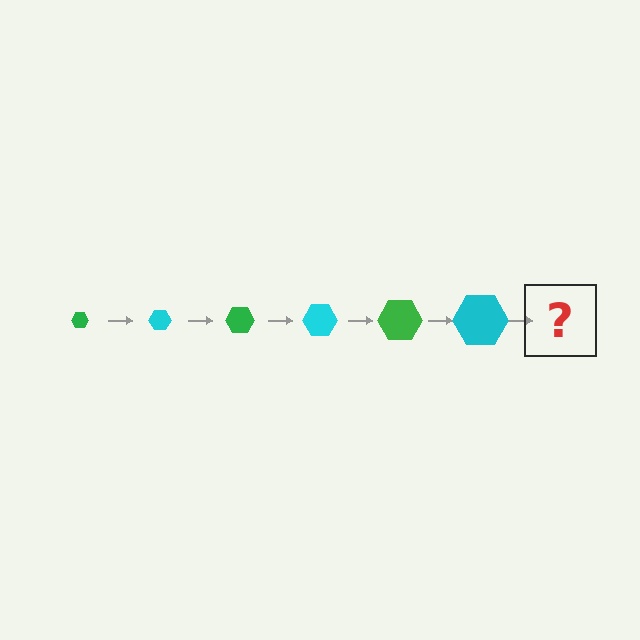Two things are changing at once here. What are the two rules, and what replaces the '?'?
The two rules are that the hexagon grows larger each step and the color cycles through green and cyan. The '?' should be a green hexagon, larger than the previous one.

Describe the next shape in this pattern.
It should be a green hexagon, larger than the previous one.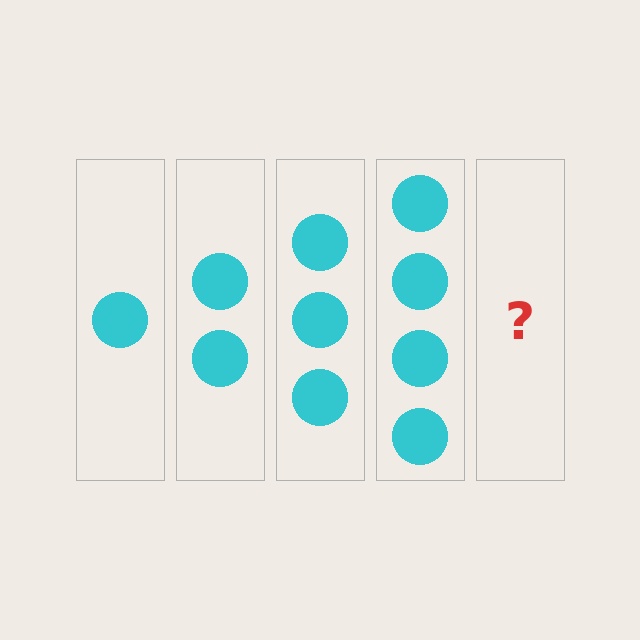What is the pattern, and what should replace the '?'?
The pattern is that each step adds one more circle. The '?' should be 5 circles.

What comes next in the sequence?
The next element should be 5 circles.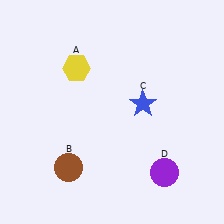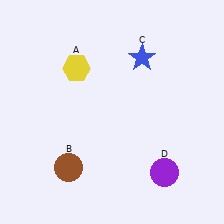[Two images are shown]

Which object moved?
The blue star (C) moved up.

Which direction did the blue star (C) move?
The blue star (C) moved up.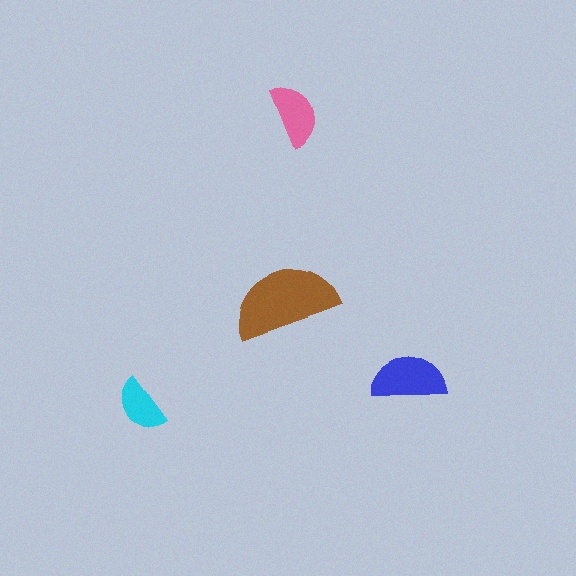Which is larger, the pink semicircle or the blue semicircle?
The blue one.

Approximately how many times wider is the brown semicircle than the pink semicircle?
About 1.5 times wider.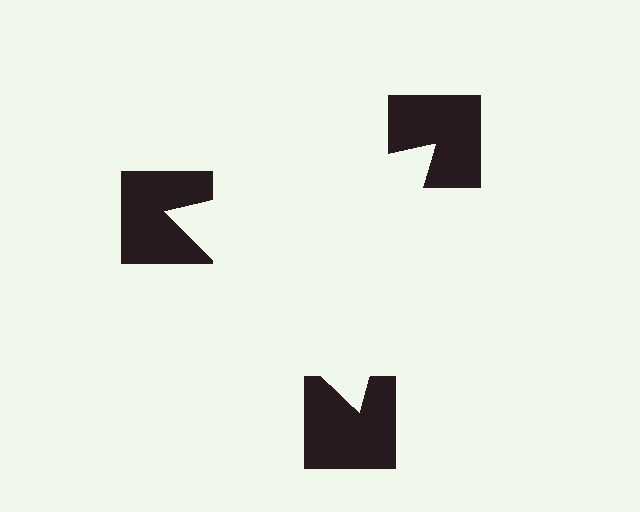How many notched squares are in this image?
There are 3 — one at each vertex of the illusory triangle.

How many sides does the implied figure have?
3 sides.